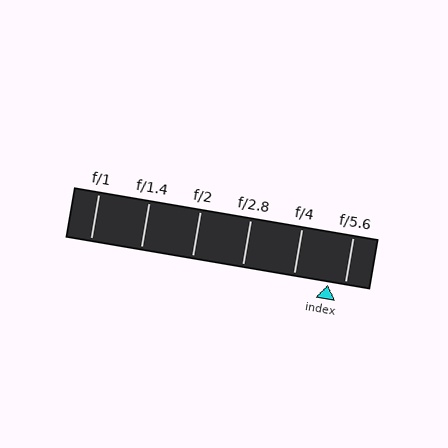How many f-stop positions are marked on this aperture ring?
There are 6 f-stop positions marked.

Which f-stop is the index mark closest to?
The index mark is closest to f/5.6.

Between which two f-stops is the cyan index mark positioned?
The index mark is between f/4 and f/5.6.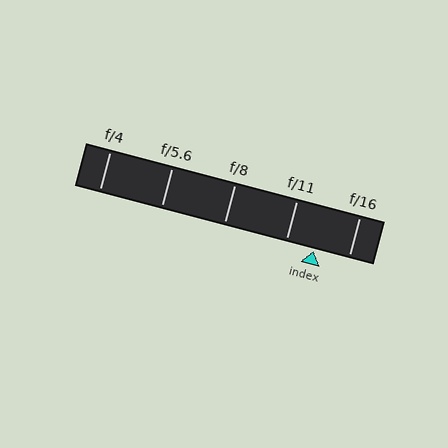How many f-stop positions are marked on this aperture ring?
There are 5 f-stop positions marked.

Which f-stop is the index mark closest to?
The index mark is closest to f/11.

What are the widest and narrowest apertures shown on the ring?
The widest aperture shown is f/4 and the narrowest is f/16.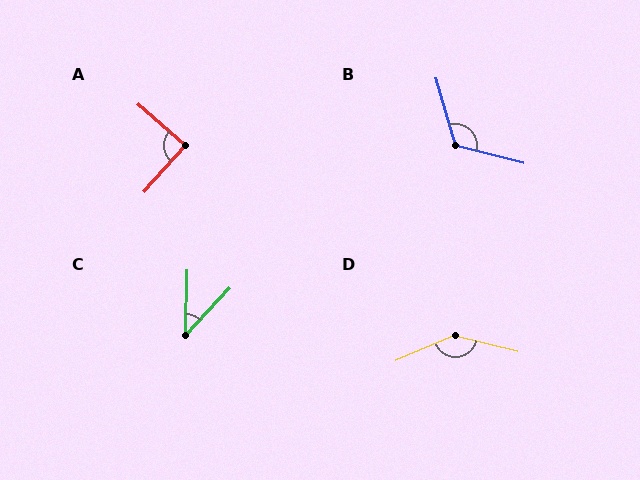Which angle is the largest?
D, at approximately 143 degrees.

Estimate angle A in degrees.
Approximately 89 degrees.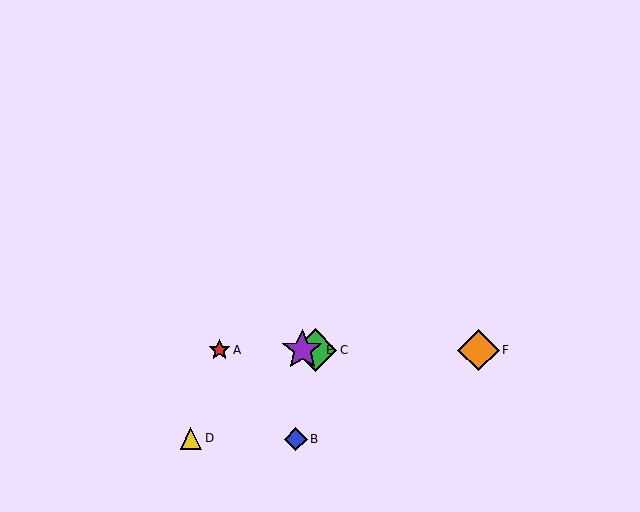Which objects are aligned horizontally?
Objects A, C, E, F are aligned horizontally.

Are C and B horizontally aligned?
No, C is at y≈350 and B is at y≈439.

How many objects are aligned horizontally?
4 objects (A, C, E, F) are aligned horizontally.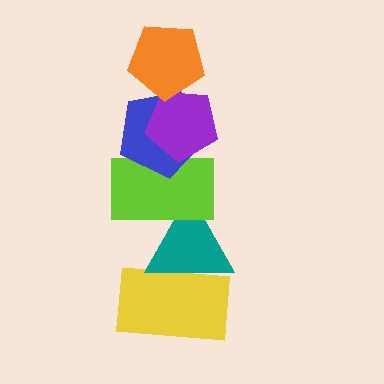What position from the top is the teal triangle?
The teal triangle is 5th from the top.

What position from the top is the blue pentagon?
The blue pentagon is 3rd from the top.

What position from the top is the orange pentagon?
The orange pentagon is 1st from the top.